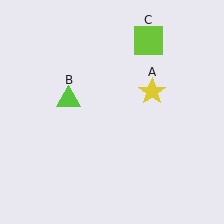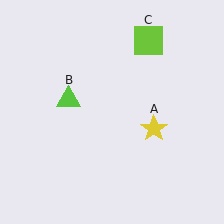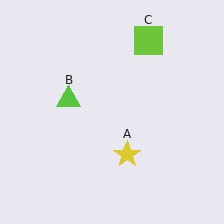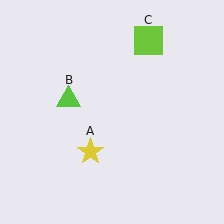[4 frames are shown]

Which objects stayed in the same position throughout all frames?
Lime triangle (object B) and lime square (object C) remained stationary.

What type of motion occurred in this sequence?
The yellow star (object A) rotated clockwise around the center of the scene.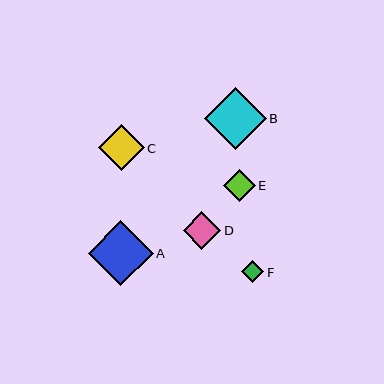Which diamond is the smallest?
Diamond F is the smallest with a size of approximately 22 pixels.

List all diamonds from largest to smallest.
From largest to smallest: A, B, C, D, E, F.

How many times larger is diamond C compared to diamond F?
Diamond C is approximately 2.1 times the size of diamond F.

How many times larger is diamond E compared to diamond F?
Diamond E is approximately 1.4 times the size of diamond F.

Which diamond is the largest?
Diamond A is the largest with a size of approximately 65 pixels.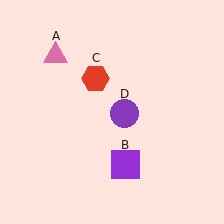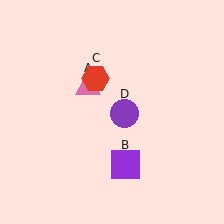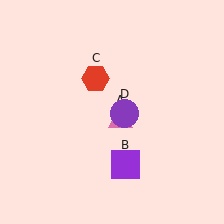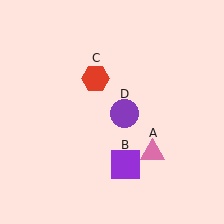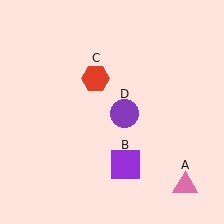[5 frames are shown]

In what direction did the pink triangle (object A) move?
The pink triangle (object A) moved down and to the right.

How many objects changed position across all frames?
1 object changed position: pink triangle (object A).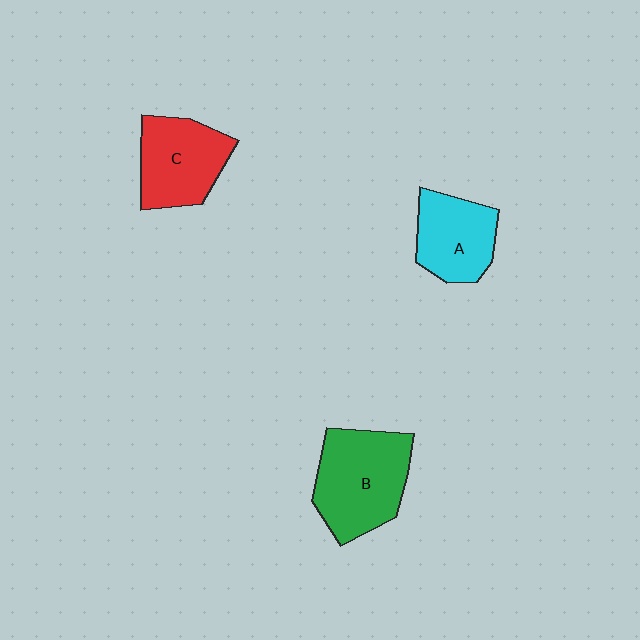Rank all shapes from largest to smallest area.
From largest to smallest: B (green), C (red), A (cyan).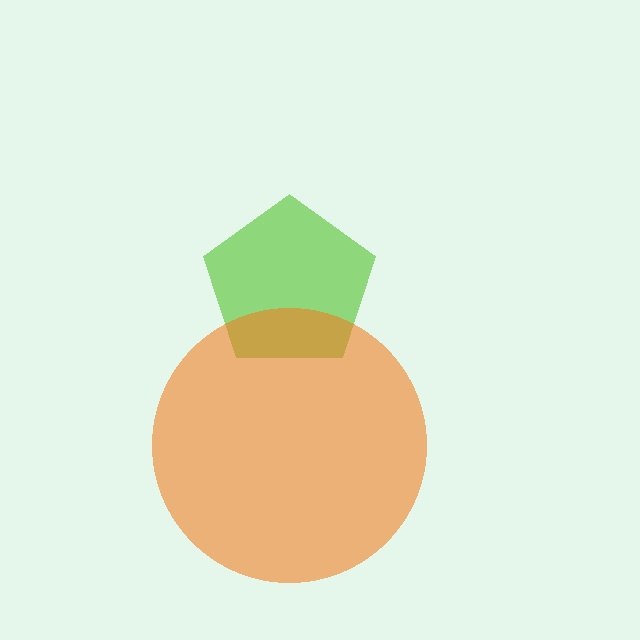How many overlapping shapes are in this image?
There are 2 overlapping shapes in the image.